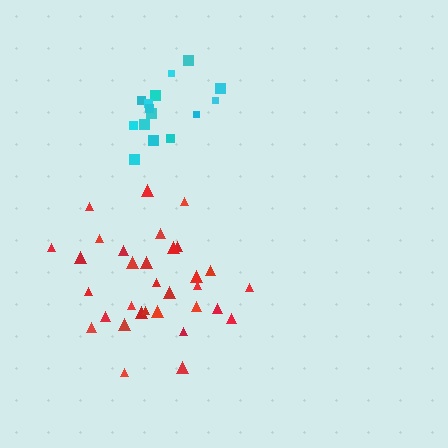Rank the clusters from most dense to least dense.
red, cyan.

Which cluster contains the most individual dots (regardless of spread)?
Red (32).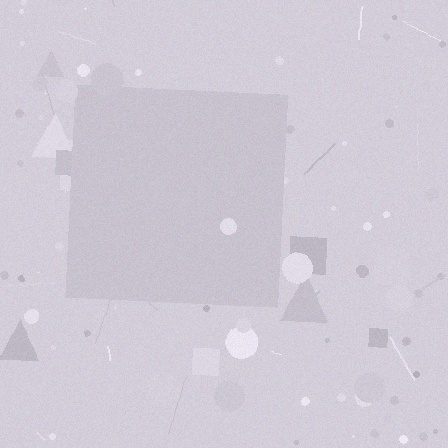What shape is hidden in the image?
A square is hidden in the image.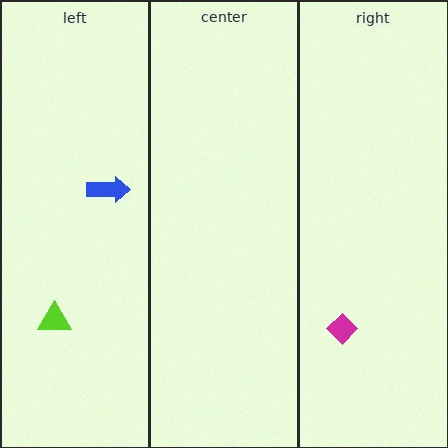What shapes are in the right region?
The magenta diamond.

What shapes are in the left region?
The blue arrow, the lime triangle.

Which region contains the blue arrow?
The left region.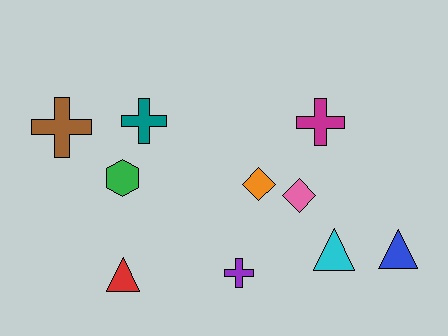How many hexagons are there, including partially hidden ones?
There is 1 hexagon.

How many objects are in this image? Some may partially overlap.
There are 10 objects.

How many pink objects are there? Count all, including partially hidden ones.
There is 1 pink object.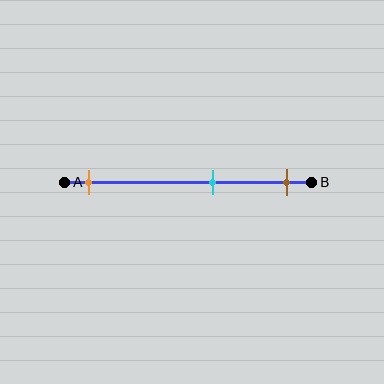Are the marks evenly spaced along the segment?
No, the marks are not evenly spaced.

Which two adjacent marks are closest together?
The cyan and brown marks are the closest adjacent pair.